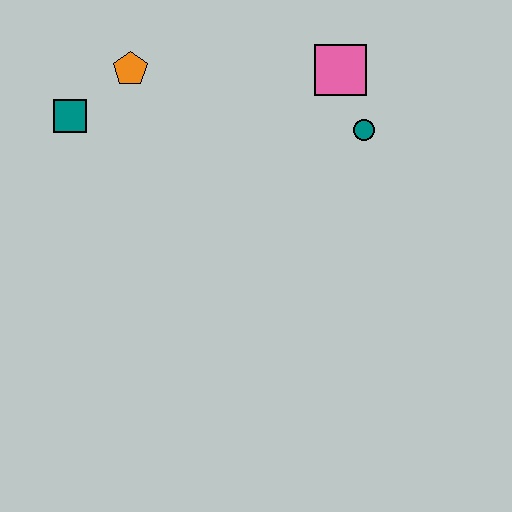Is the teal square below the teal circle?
No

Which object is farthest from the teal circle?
The teal square is farthest from the teal circle.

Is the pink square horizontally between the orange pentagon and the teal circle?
Yes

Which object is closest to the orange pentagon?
The teal square is closest to the orange pentagon.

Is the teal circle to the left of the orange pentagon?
No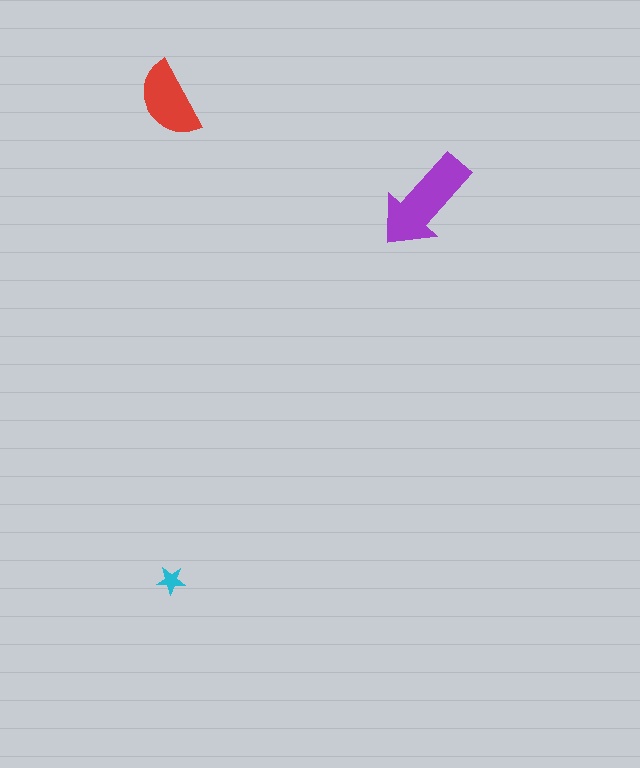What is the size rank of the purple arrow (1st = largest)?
1st.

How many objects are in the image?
There are 3 objects in the image.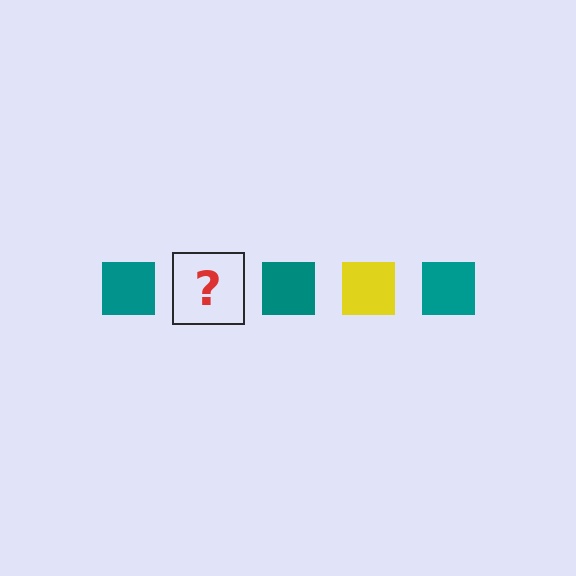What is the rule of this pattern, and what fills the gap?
The rule is that the pattern cycles through teal, yellow squares. The gap should be filled with a yellow square.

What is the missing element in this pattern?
The missing element is a yellow square.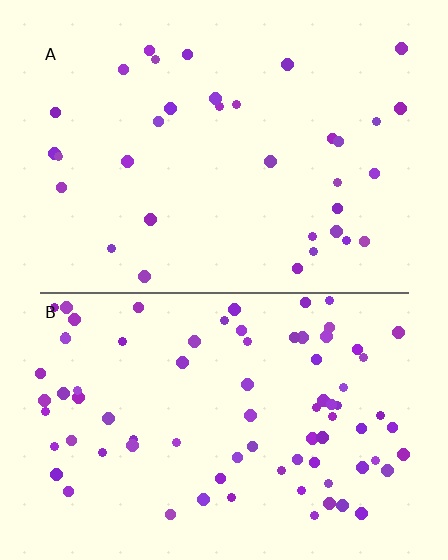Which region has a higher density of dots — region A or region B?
B (the bottom).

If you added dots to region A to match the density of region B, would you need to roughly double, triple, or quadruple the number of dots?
Approximately double.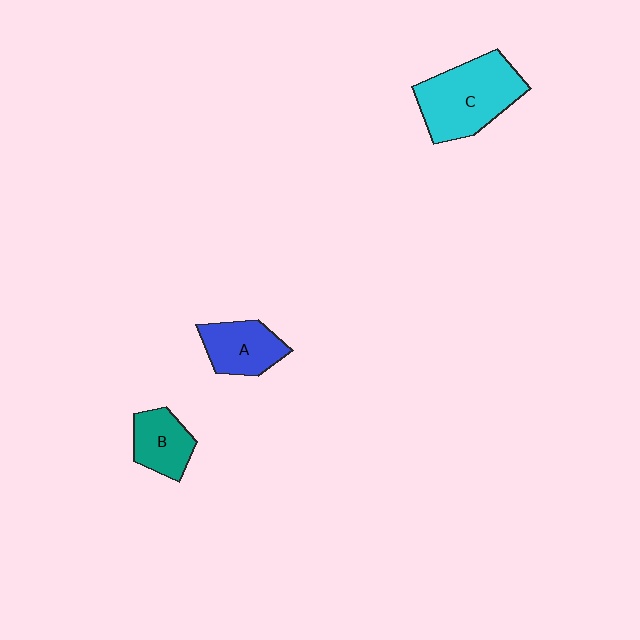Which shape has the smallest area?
Shape B (teal).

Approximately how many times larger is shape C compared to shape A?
Approximately 1.7 times.